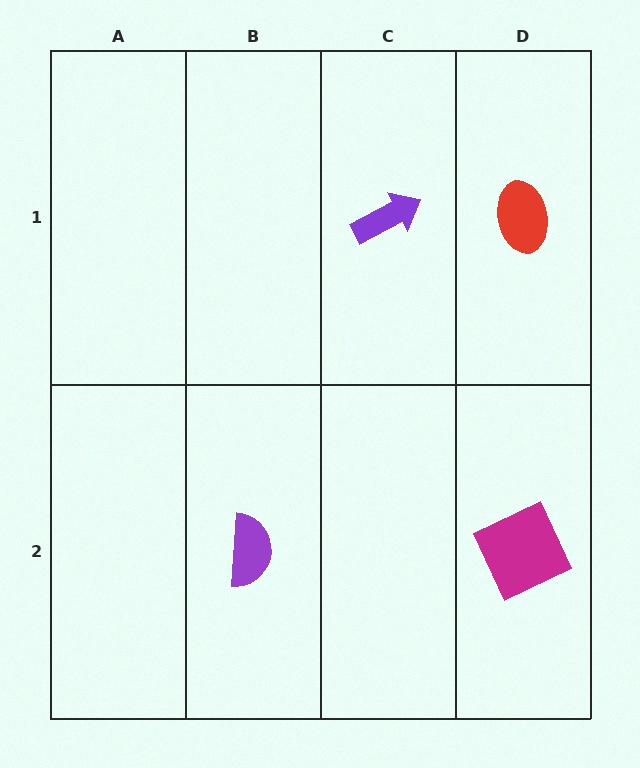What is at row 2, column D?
A magenta square.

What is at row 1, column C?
A purple arrow.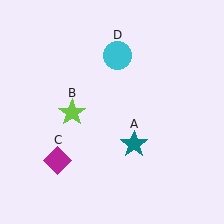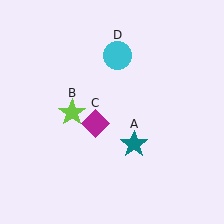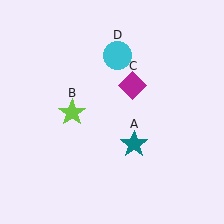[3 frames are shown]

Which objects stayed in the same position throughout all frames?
Teal star (object A) and lime star (object B) and cyan circle (object D) remained stationary.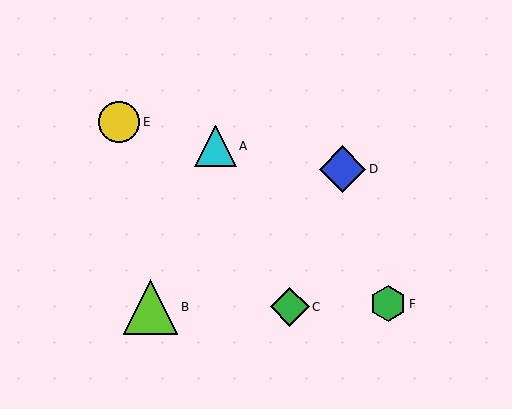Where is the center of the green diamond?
The center of the green diamond is at (290, 307).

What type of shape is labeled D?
Shape D is a blue diamond.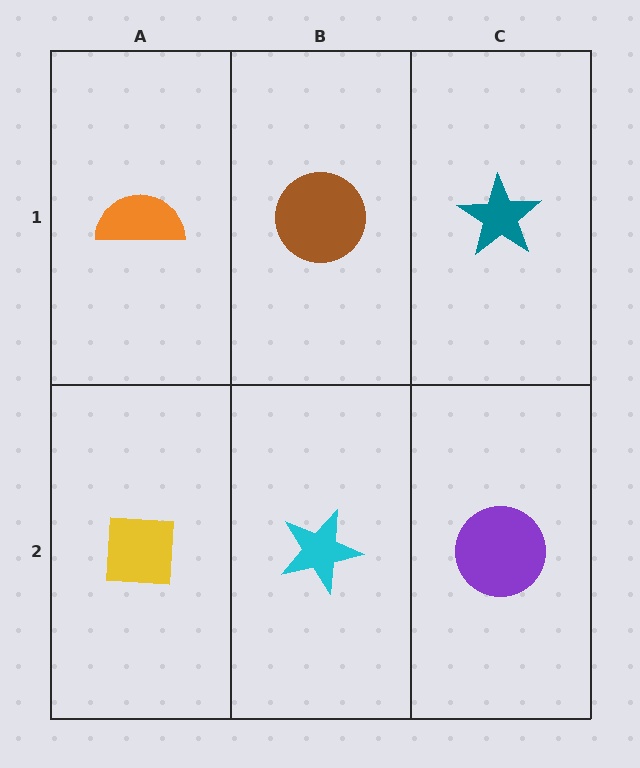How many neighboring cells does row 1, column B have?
3.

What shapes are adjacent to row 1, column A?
A yellow square (row 2, column A), a brown circle (row 1, column B).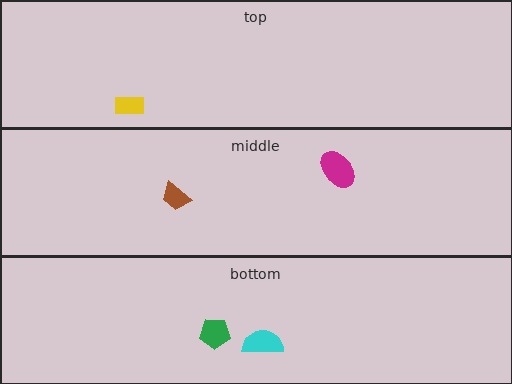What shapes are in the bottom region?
The cyan semicircle, the green pentagon.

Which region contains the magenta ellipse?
The middle region.